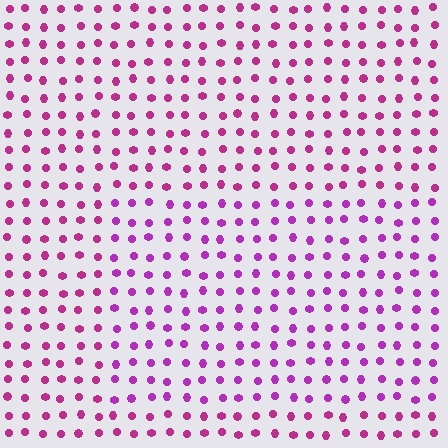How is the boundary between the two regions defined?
The boundary is defined purely by a slight shift in hue (about 23 degrees). Spacing, size, and orientation are identical on both sides.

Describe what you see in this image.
The image is filled with small magenta elements in a uniform arrangement. A rectangle-shaped region is visible where the elements are tinted to a slightly different hue, forming a subtle color boundary.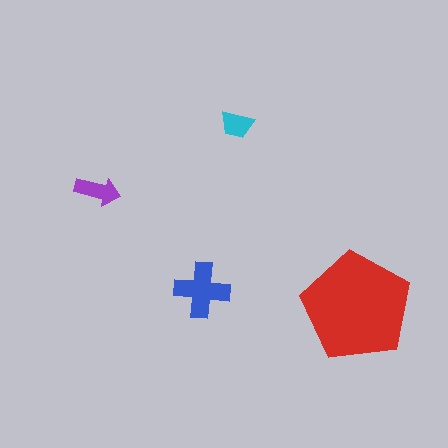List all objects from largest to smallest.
The red pentagon, the blue cross, the purple arrow, the cyan trapezoid.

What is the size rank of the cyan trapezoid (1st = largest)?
4th.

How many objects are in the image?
There are 4 objects in the image.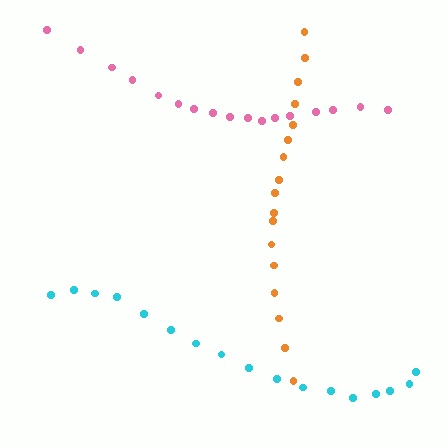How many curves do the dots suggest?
There are 3 distinct paths.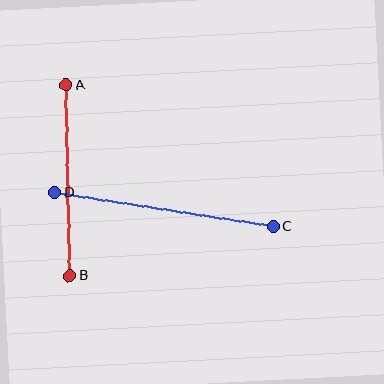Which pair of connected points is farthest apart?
Points C and D are farthest apart.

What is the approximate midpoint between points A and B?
The midpoint is at approximately (68, 180) pixels.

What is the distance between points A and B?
The distance is approximately 191 pixels.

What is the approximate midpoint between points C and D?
The midpoint is at approximately (164, 210) pixels.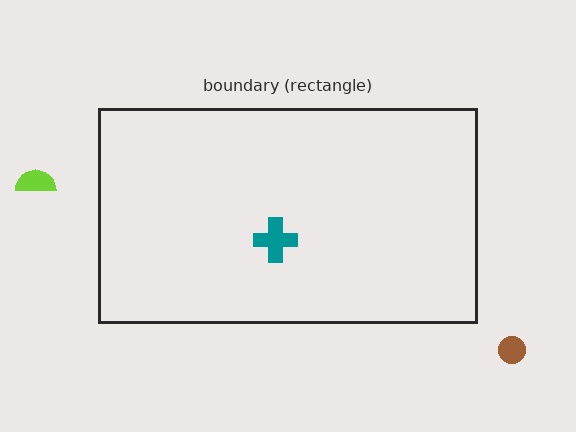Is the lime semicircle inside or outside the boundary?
Outside.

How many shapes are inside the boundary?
1 inside, 2 outside.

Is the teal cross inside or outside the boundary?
Inside.